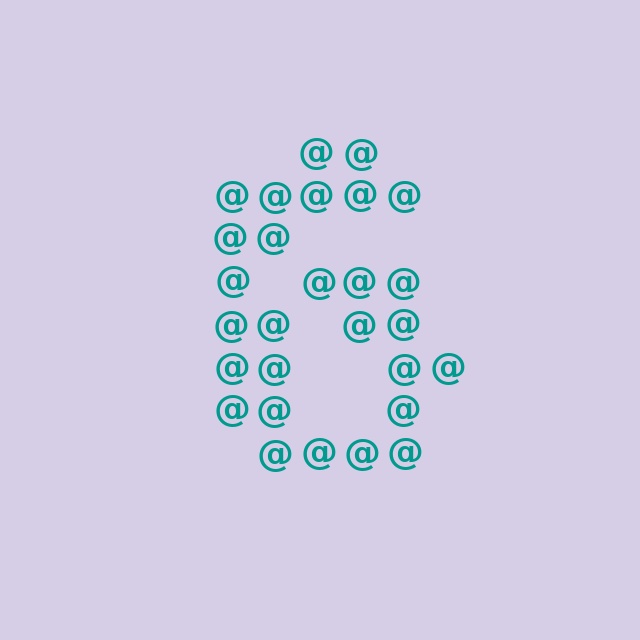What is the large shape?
The large shape is the digit 6.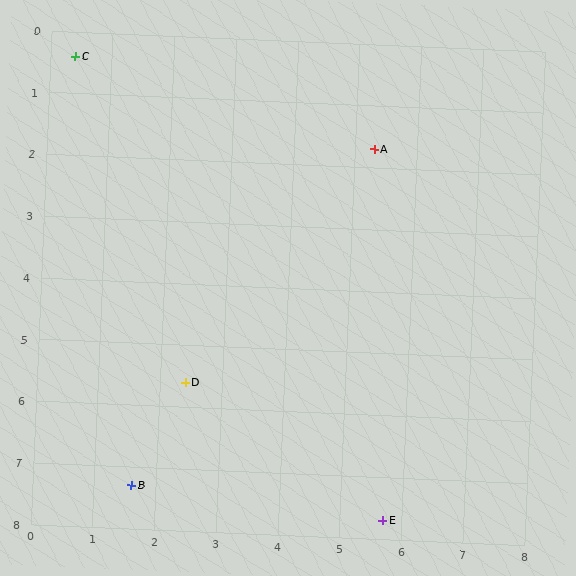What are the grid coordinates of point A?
Point A is at approximately (5.3, 1.7).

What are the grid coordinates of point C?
Point C is at approximately (0.4, 0.4).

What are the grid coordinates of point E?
Point E is at approximately (5.7, 7.7).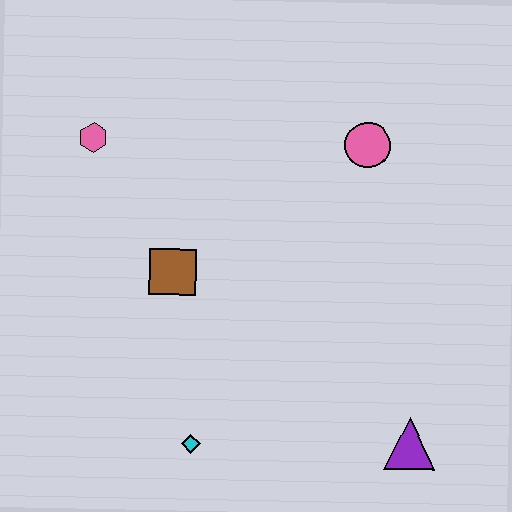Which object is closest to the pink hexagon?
The brown square is closest to the pink hexagon.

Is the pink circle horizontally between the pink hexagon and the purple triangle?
Yes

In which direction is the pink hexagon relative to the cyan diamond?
The pink hexagon is above the cyan diamond.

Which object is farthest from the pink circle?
The cyan diamond is farthest from the pink circle.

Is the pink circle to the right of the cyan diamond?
Yes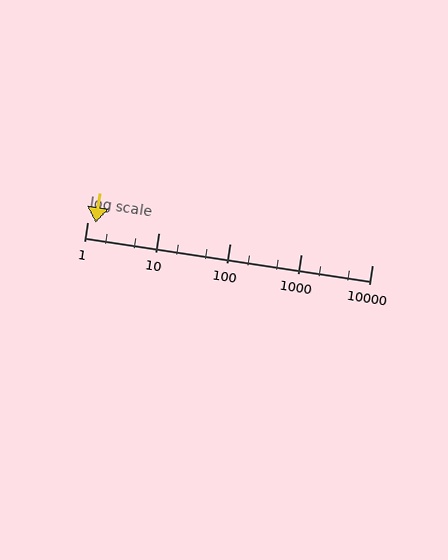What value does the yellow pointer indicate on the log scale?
The pointer indicates approximately 1.3.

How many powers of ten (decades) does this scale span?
The scale spans 4 decades, from 1 to 10000.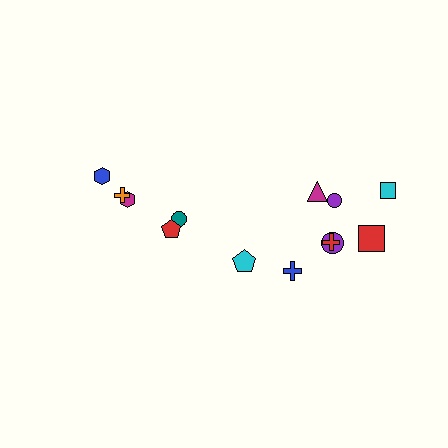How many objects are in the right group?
There are 8 objects.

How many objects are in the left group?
There are 5 objects.